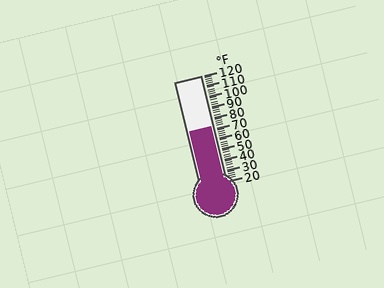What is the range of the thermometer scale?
The thermometer scale ranges from 20°F to 120°F.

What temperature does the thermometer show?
The thermometer shows approximately 72°F.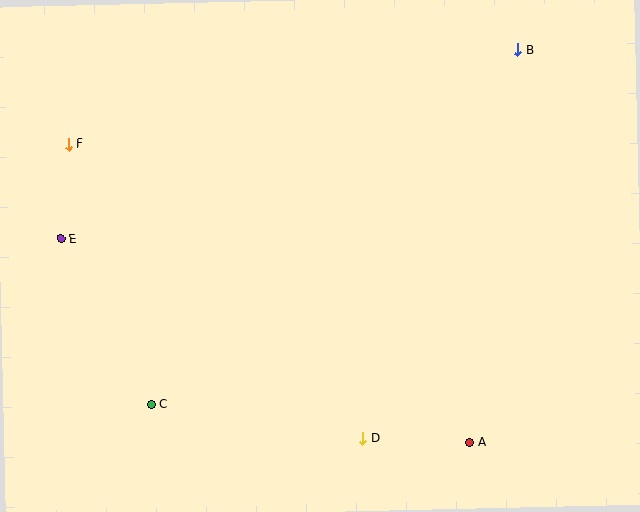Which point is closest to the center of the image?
Point D at (363, 438) is closest to the center.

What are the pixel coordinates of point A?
Point A is at (470, 442).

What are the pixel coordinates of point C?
Point C is at (152, 404).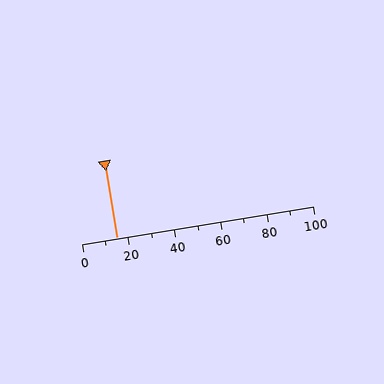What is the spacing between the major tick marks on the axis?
The major ticks are spaced 20 apart.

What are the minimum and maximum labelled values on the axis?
The axis runs from 0 to 100.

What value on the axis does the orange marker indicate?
The marker indicates approximately 15.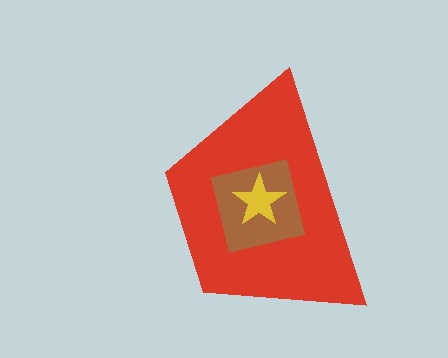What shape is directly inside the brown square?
The yellow star.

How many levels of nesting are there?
3.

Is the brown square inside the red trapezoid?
Yes.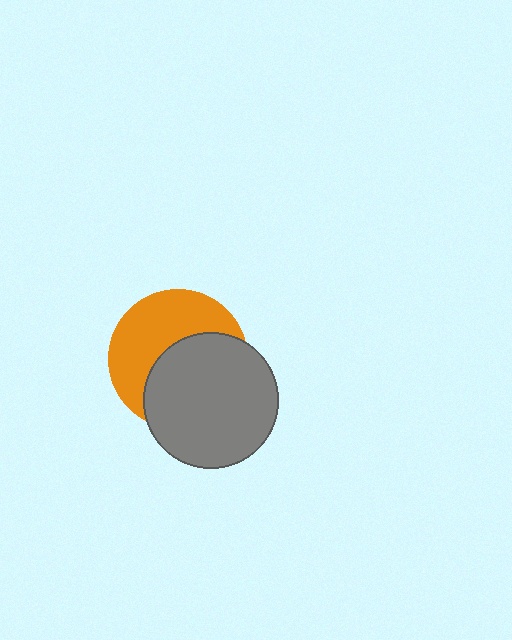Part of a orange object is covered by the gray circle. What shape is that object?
It is a circle.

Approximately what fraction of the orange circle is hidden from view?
Roughly 51% of the orange circle is hidden behind the gray circle.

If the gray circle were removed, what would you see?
You would see the complete orange circle.